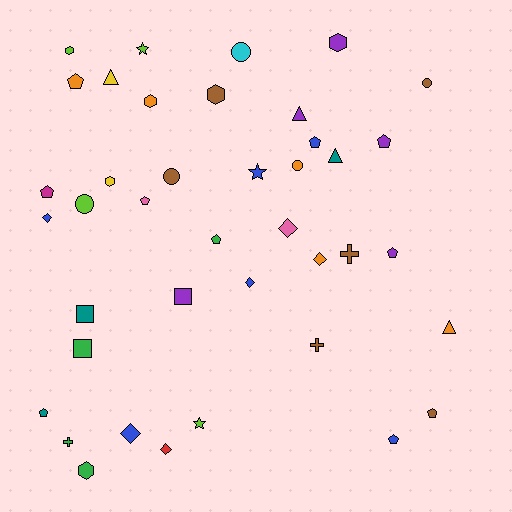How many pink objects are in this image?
There are 2 pink objects.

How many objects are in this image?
There are 40 objects.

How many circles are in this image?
There are 5 circles.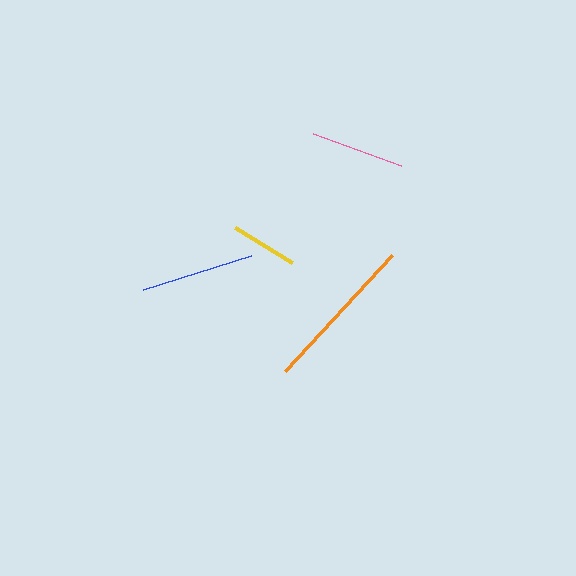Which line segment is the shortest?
The yellow line is the shortest at approximately 66 pixels.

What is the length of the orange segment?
The orange segment is approximately 158 pixels long.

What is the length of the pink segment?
The pink segment is approximately 94 pixels long.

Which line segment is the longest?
The orange line is the longest at approximately 158 pixels.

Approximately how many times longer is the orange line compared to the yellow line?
The orange line is approximately 2.4 times the length of the yellow line.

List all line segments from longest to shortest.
From longest to shortest: orange, blue, pink, yellow.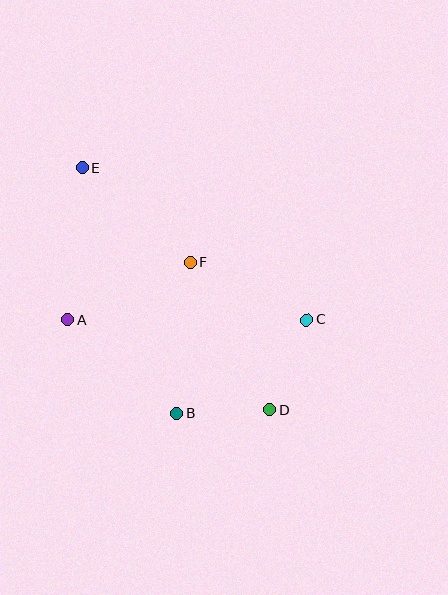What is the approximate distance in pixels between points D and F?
The distance between D and F is approximately 167 pixels.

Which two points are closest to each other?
Points B and D are closest to each other.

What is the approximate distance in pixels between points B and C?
The distance between B and C is approximately 161 pixels.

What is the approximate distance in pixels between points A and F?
The distance between A and F is approximately 135 pixels.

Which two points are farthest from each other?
Points D and E are farthest from each other.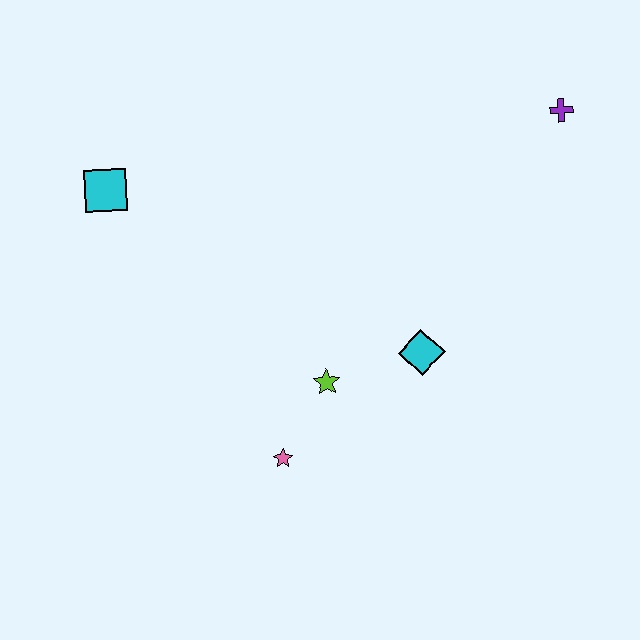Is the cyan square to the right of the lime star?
No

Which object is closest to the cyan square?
The lime star is closest to the cyan square.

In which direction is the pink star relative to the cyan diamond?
The pink star is to the left of the cyan diamond.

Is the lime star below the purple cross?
Yes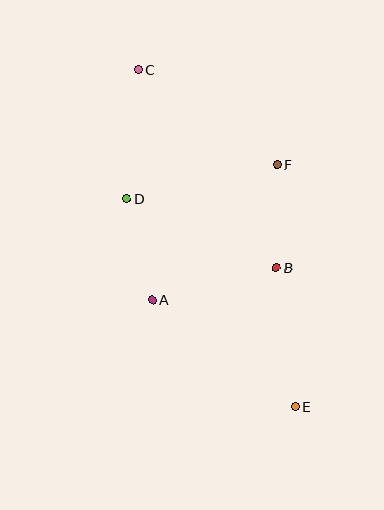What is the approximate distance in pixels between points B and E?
The distance between B and E is approximately 140 pixels.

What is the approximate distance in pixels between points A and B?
The distance between A and B is approximately 128 pixels.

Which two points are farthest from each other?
Points C and E are farthest from each other.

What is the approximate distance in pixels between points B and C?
The distance between B and C is approximately 241 pixels.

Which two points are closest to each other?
Points B and F are closest to each other.